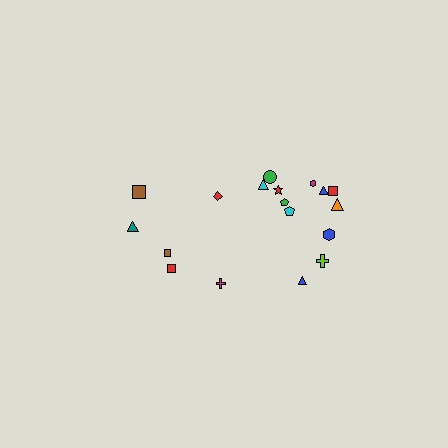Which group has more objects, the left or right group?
The right group.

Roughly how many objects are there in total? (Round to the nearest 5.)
Roughly 20 objects in total.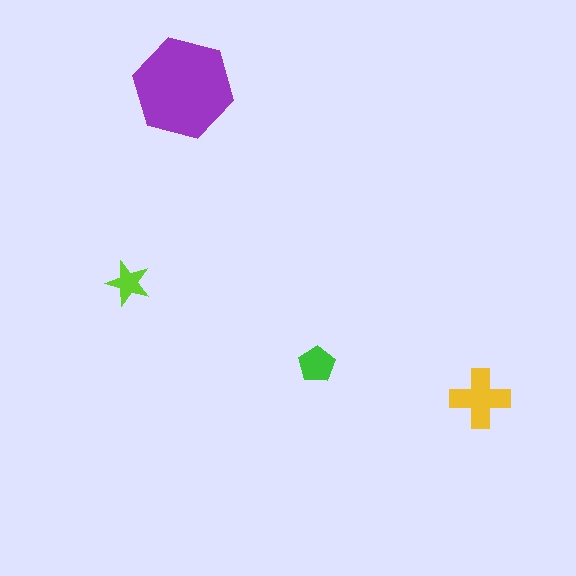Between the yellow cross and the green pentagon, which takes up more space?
The yellow cross.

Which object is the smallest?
The lime star.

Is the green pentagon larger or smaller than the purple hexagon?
Smaller.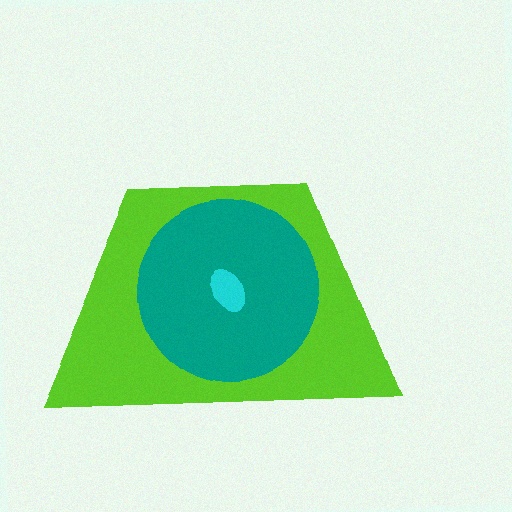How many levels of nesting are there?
3.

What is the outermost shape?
The lime trapezoid.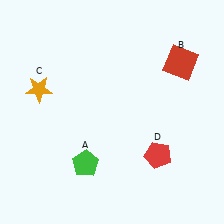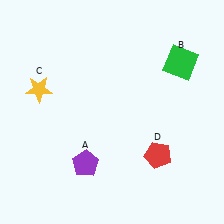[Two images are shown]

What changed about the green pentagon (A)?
In Image 1, A is green. In Image 2, it changed to purple.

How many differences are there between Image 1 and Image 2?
There are 3 differences between the two images.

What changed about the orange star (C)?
In Image 1, C is orange. In Image 2, it changed to yellow.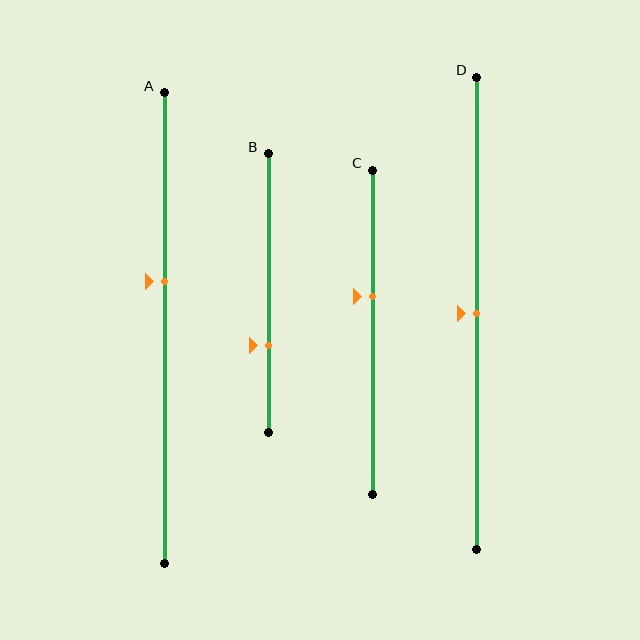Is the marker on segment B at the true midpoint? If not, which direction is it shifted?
No, the marker on segment B is shifted downward by about 19% of the segment length.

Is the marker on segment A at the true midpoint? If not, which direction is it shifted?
No, the marker on segment A is shifted upward by about 10% of the segment length.